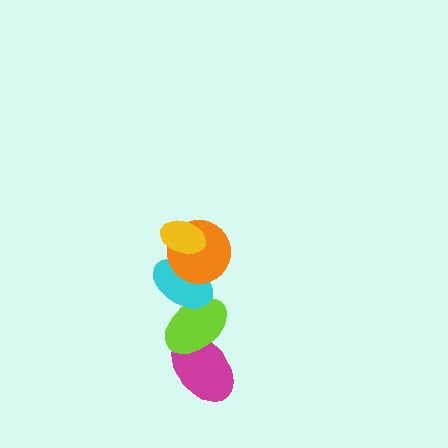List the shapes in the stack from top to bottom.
From top to bottom: the yellow ellipse, the orange circle, the cyan ellipse, the lime ellipse, the magenta ellipse.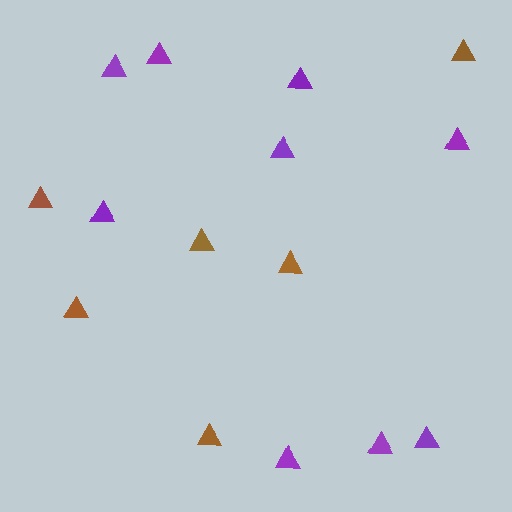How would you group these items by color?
There are 2 groups: one group of brown triangles (6) and one group of purple triangles (9).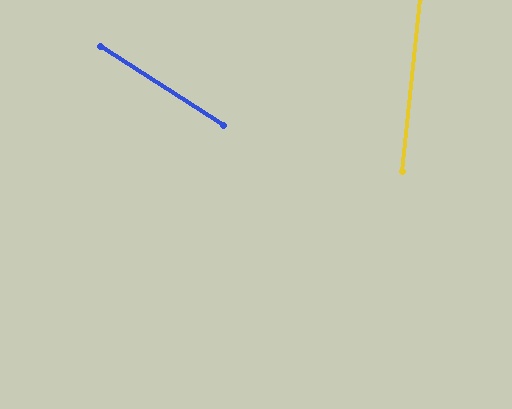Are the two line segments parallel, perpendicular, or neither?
Neither parallel nor perpendicular — they differ by about 63°.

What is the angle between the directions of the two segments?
Approximately 63 degrees.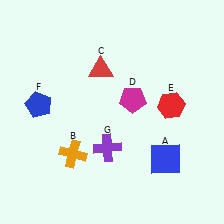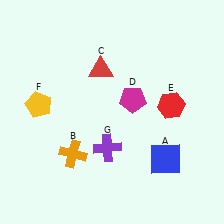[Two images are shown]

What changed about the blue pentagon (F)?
In Image 1, F is blue. In Image 2, it changed to yellow.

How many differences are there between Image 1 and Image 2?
There is 1 difference between the two images.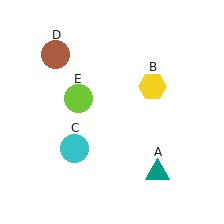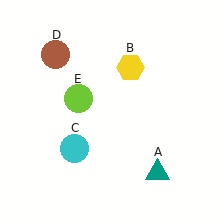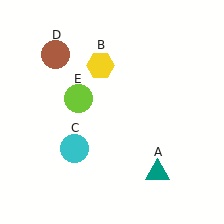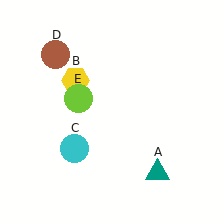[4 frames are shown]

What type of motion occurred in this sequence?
The yellow hexagon (object B) rotated counterclockwise around the center of the scene.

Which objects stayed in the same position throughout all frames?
Teal triangle (object A) and cyan circle (object C) and brown circle (object D) and lime circle (object E) remained stationary.